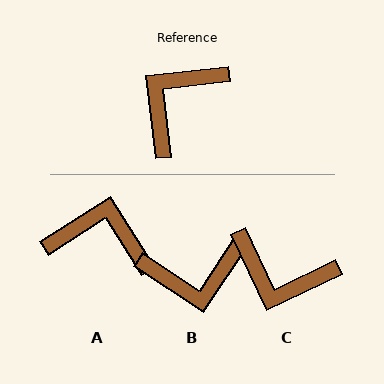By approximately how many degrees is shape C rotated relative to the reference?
Approximately 109 degrees counter-clockwise.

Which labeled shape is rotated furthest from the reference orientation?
B, about 140 degrees away.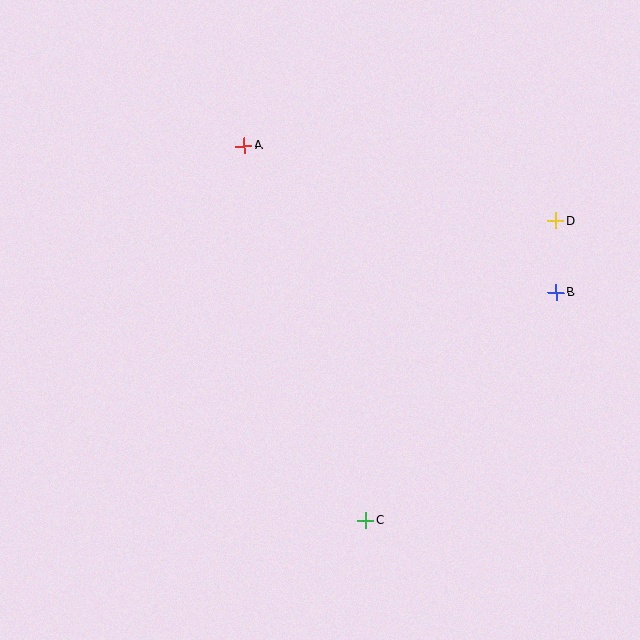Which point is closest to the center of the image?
Point A at (244, 146) is closest to the center.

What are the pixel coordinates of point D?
Point D is at (556, 221).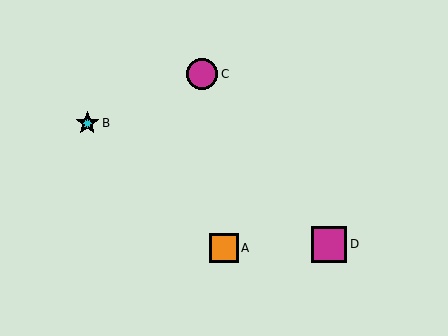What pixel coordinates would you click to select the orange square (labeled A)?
Click at (224, 248) to select the orange square A.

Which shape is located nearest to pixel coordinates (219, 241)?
The orange square (labeled A) at (224, 248) is nearest to that location.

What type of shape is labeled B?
Shape B is a cyan star.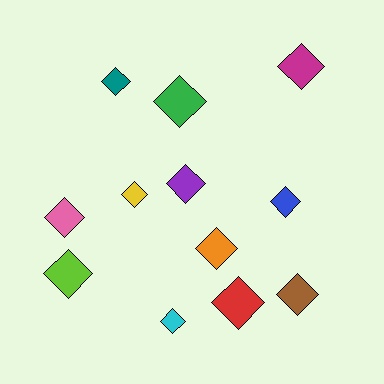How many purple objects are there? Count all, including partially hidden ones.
There is 1 purple object.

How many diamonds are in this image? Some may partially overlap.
There are 12 diamonds.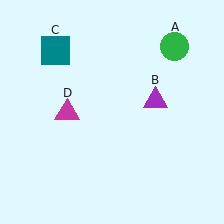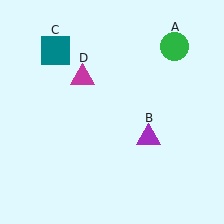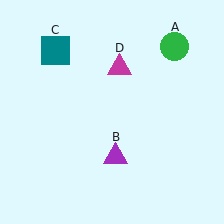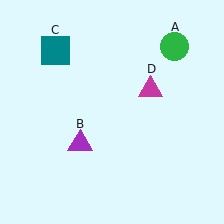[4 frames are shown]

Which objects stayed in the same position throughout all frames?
Green circle (object A) and teal square (object C) remained stationary.